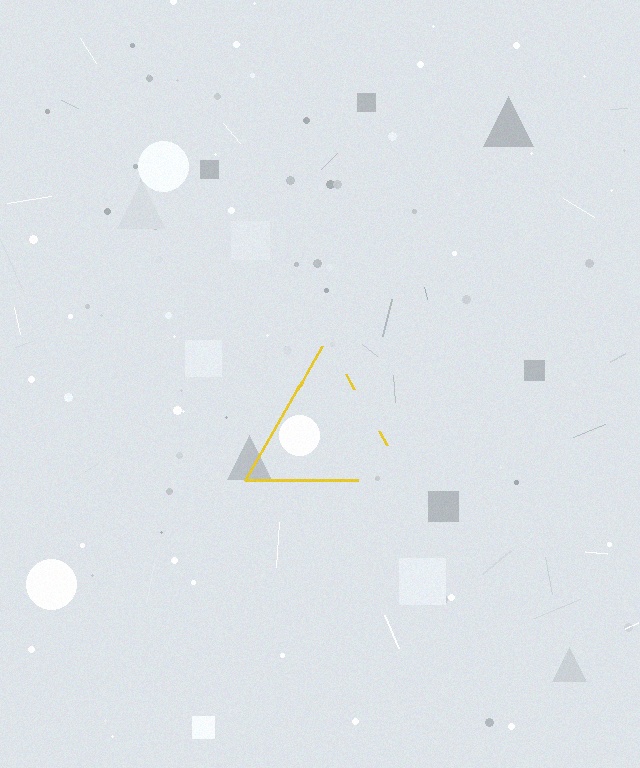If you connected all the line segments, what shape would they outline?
They would outline a triangle.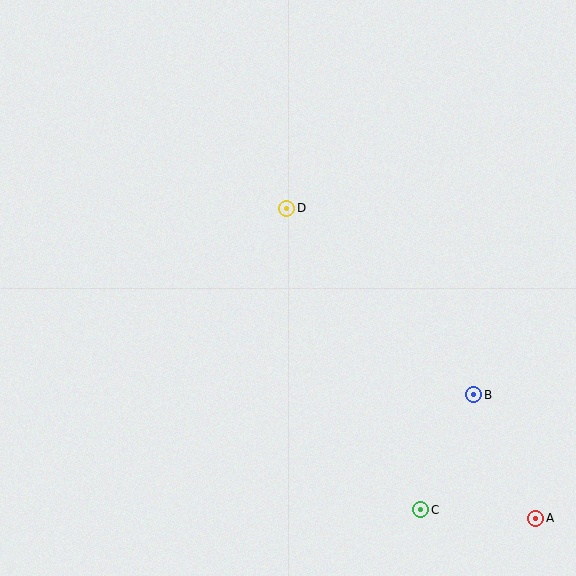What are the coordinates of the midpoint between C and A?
The midpoint between C and A is at (478, 514).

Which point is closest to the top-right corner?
Point D is closest to the top-right corner.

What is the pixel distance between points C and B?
The distance between C and B is 127 pixels.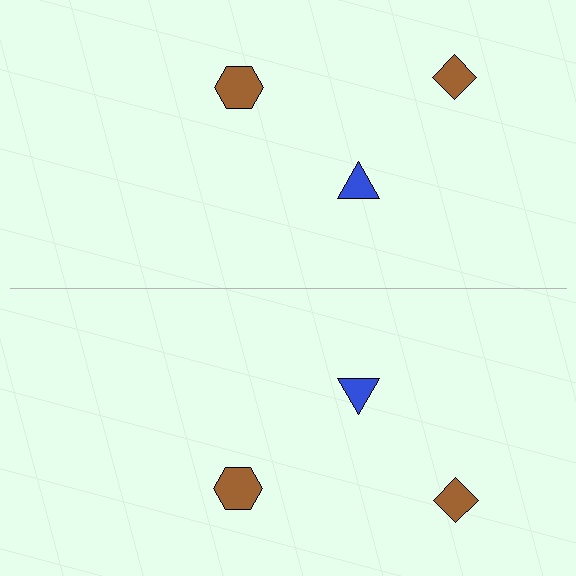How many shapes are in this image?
There are 6 shapes in this image.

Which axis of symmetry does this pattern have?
The pattern has a horizontal axis of symmetry running through the center of the image.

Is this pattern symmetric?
Yes, this pattern has bilateral (reflection) symmetry.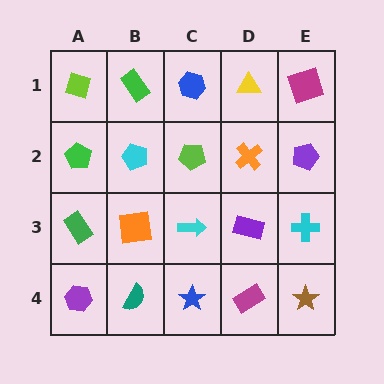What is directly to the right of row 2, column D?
A purple pentagon.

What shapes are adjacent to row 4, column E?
A cyan cross (row 3, column E), a magenta rectangle (row 4, column D).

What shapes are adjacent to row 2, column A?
A lime diamond (row 1, column A), a green rectangle (row 3, column A), a cyan pentagon (row 2, column B).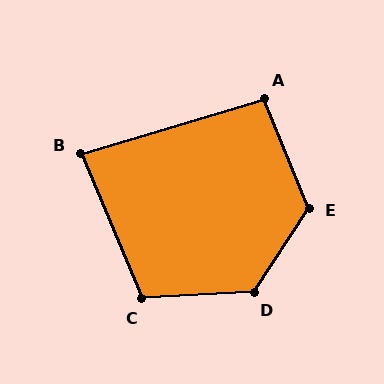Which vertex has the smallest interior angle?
B, at approximately 84 degrees.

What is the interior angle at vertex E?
Approximately 125 degrees (obtuse).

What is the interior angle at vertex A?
Approximately 96 degrees (obtuse).